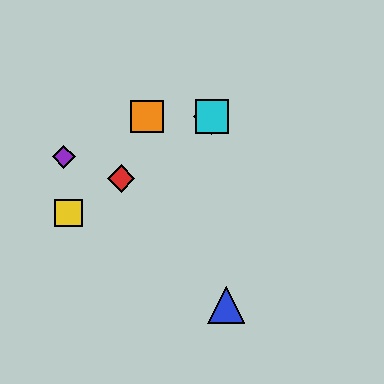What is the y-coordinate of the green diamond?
The green diamond is at y≈117.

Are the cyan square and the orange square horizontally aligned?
Yes, both are at y≈117.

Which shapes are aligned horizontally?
The green diamond, the orange square, the cyan square are aligned horizontally.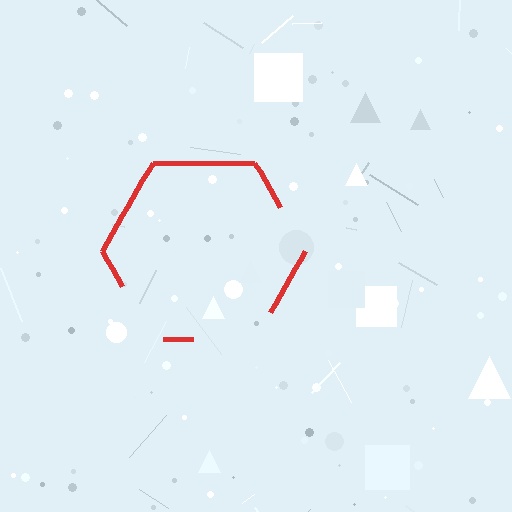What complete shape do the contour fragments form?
The contour fragments form a hexagon.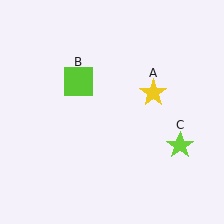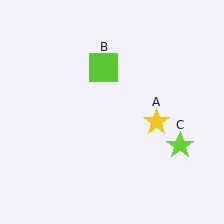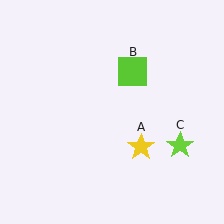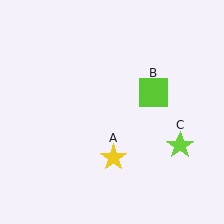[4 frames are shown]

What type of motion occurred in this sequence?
The yellow star (object A), lime square (object B) rotated clockwise around the center of the scene.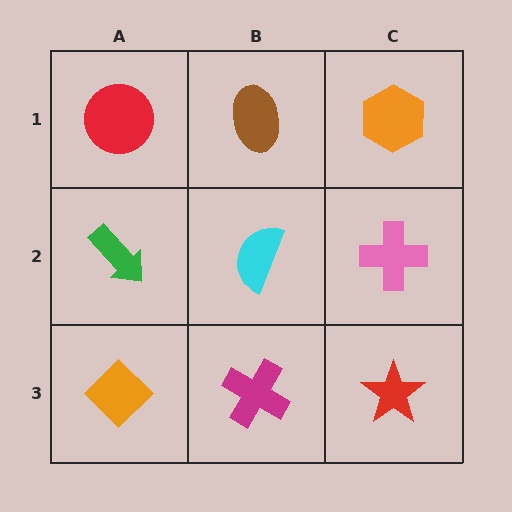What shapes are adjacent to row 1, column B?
A cyan semicircle (row 2, column B), a red circle (row 1, column A), an orange hexagon (row 1, column C).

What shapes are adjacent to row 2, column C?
An orange hexagon (row 1, column C), a red star (row 3, column C), a cyan semicircle (row 2, column B).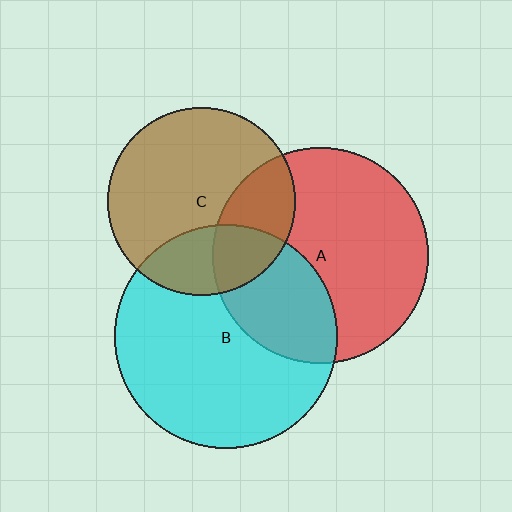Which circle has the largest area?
Circle B (cyan).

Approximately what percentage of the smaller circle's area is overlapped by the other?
Approximately 25%.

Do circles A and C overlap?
Yes.